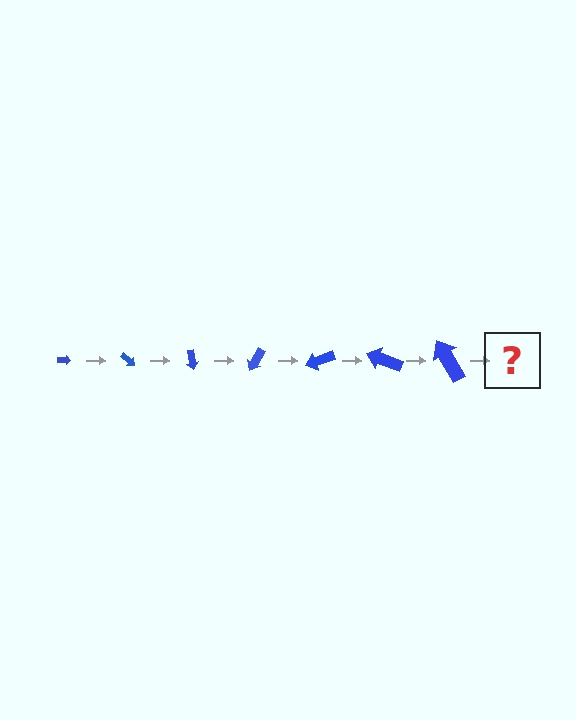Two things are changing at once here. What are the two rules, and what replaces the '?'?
The two rules are that the arrow grows larger each step and it rotates 40 degrees each step. The '?' should be an arrow, larger than the previous one and rotated 280 degrees from the start.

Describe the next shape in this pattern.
It should be an arrow, larger than the previous one and rotated 280 degrees from the start.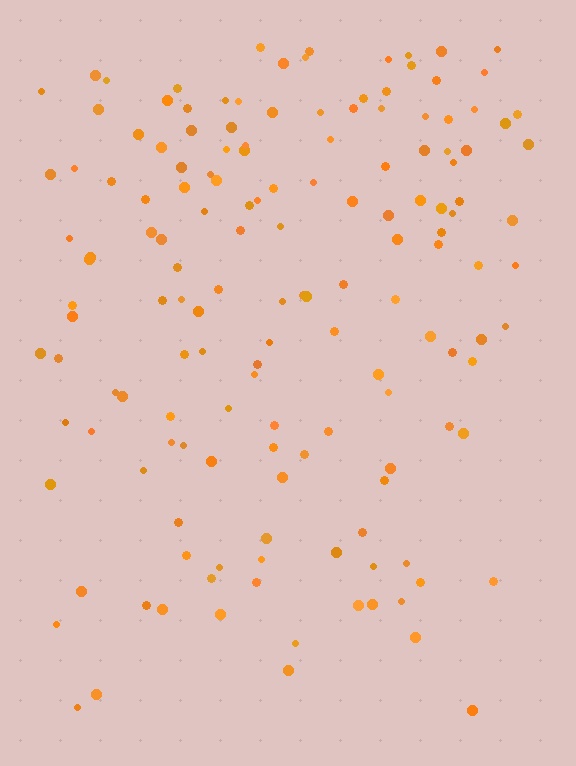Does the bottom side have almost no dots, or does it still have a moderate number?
Still a moderate number, just noticeably fewer than the top.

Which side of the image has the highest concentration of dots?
The top.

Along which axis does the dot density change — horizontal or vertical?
Vertical.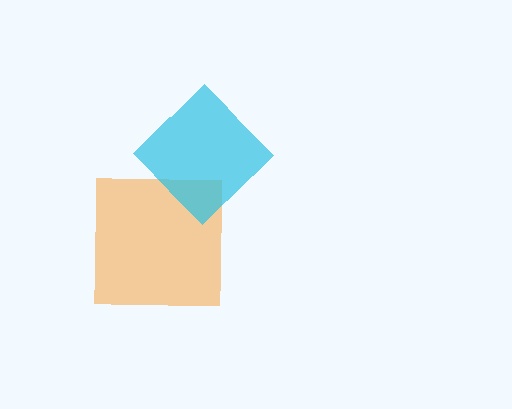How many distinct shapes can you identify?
There are 2 distinct shapes: an orange square, a cyan diamond.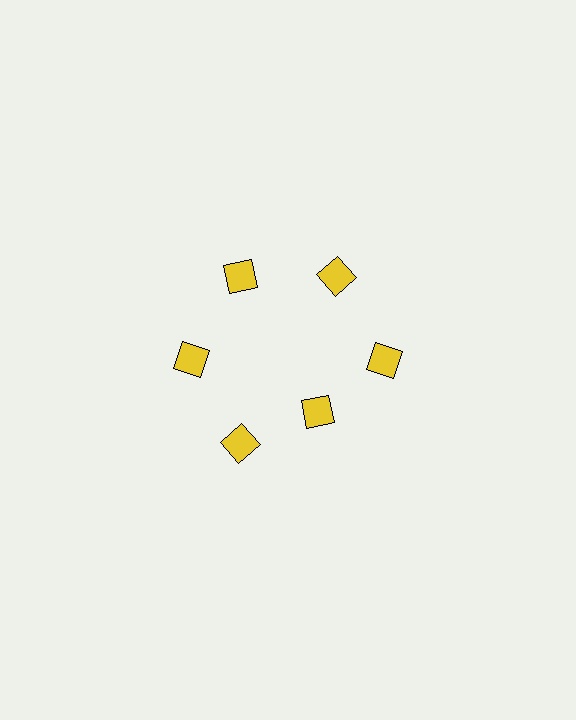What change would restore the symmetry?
The symmetry would be restored by moving it outward, back onto the ring so that all 6 diamonds sit at equal angles and equal distance from the center.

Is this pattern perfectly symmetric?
No. The 6 yellow diamonds are arranged in a ring, but one element near the 5 o'clock position is pulled inward toward the center, breaking the 6-fold rotational symmetry.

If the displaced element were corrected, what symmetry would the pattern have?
It would have 6-fold rotational symmetry — the pattern would map onto itself every 60 degrees.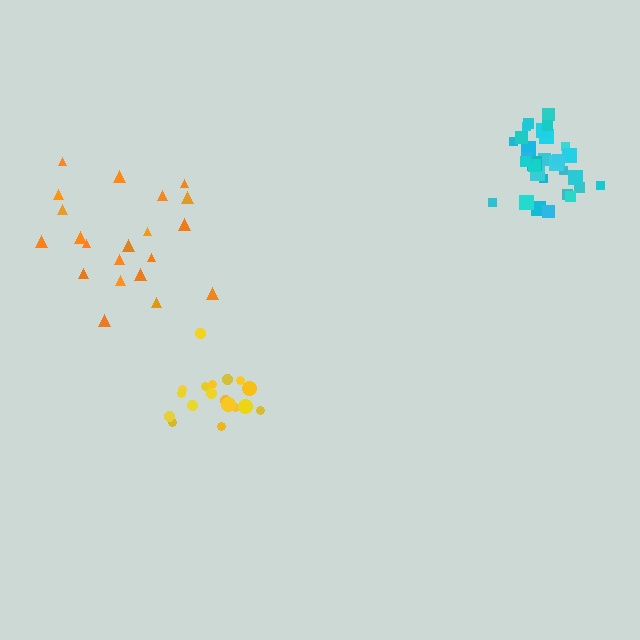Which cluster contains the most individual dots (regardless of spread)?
Cyan (33).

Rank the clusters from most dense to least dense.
cyan, yellow, orange.